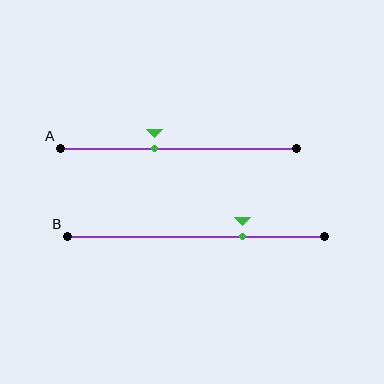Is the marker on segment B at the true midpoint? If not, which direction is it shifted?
No, the marker on segment B is shifted to the right by about 18% of the segment length.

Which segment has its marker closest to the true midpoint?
Segment A has its marker closest to the true midpoint.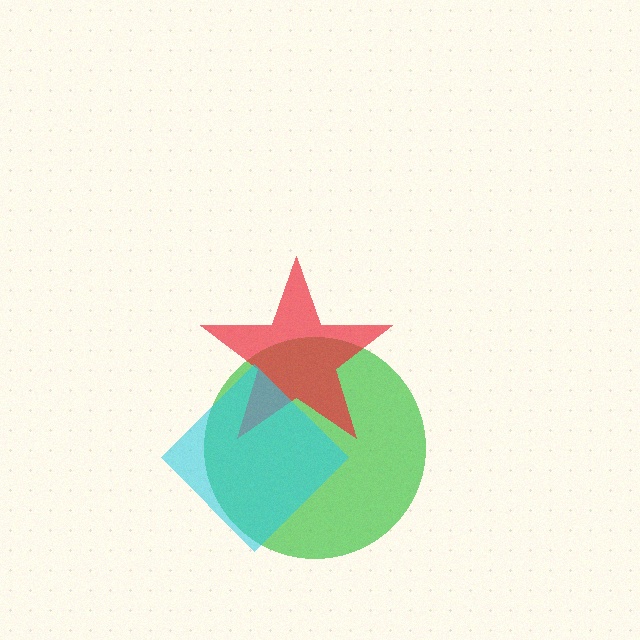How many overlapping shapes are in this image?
There are 3 overlapping shapes in the image.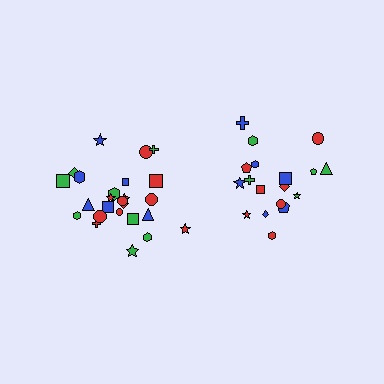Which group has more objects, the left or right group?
The left group.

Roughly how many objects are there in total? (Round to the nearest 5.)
Roughly 45 objects in total.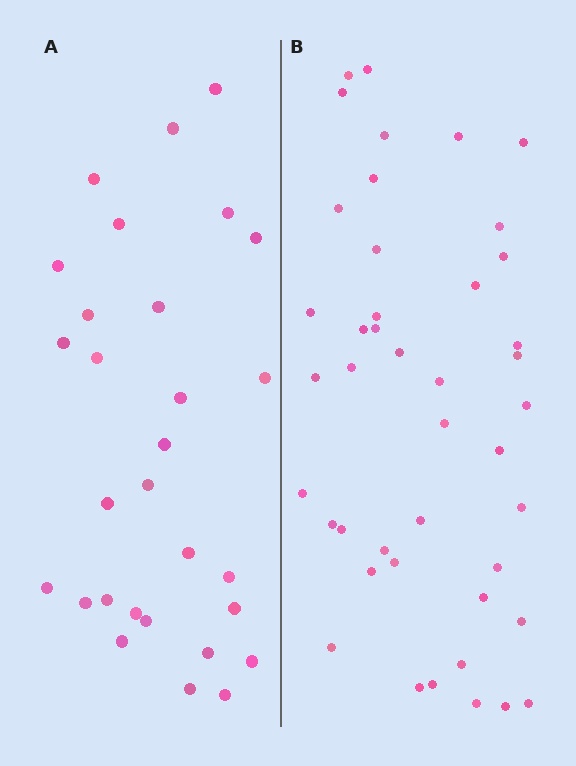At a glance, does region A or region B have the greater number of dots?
Region B (the right region) has more dots.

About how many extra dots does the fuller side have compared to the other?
Region B has approximately 15 more dots than region A.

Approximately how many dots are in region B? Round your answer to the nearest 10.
About 40 dots. (The exact count is 43, which rounds to 40.)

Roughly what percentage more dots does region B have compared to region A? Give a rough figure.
About 50% more.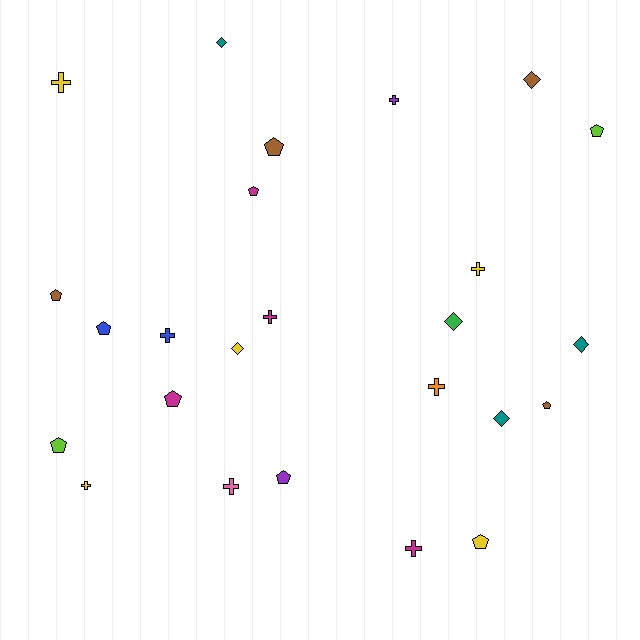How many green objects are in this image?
There is 1 green object.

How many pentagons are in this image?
There are 10 pentagons.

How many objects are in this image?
There are 25 objects.